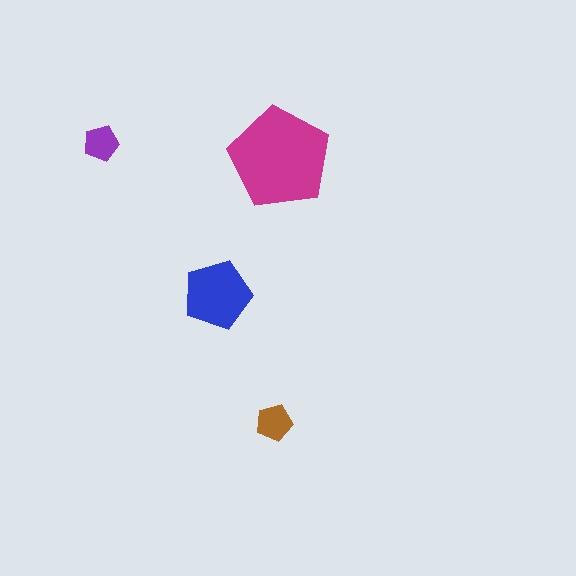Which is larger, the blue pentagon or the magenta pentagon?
The magenta one.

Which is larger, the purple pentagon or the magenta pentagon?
The magenta one.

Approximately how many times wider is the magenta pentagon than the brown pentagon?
About 3 times wider.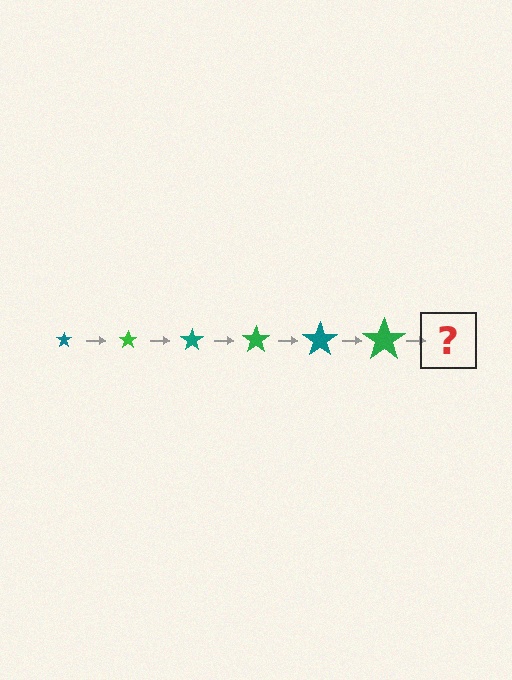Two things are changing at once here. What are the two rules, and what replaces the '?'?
The two rules are that the star grows larger each step and the color cycles through teal and green. The '?' should be a teal star, larger than the previous one.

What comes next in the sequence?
The next element should be a teal star, larger than the previous one.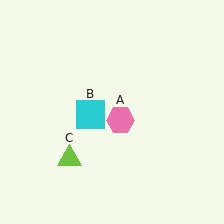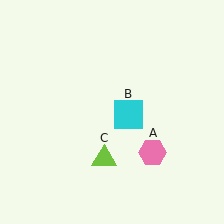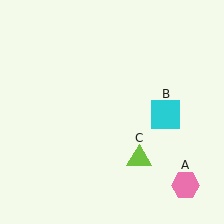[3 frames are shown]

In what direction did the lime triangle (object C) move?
The lime triangle (object C) moved right.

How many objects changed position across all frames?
3 objects changed position: pink hexagon (object A), cyan square (object B), lime triangle (object C).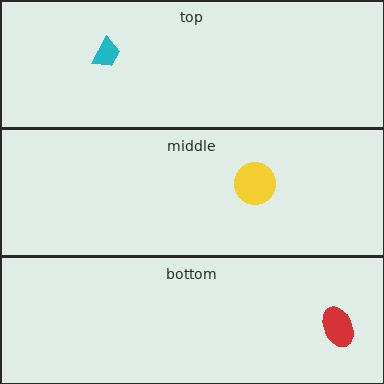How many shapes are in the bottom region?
1.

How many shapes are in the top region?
1.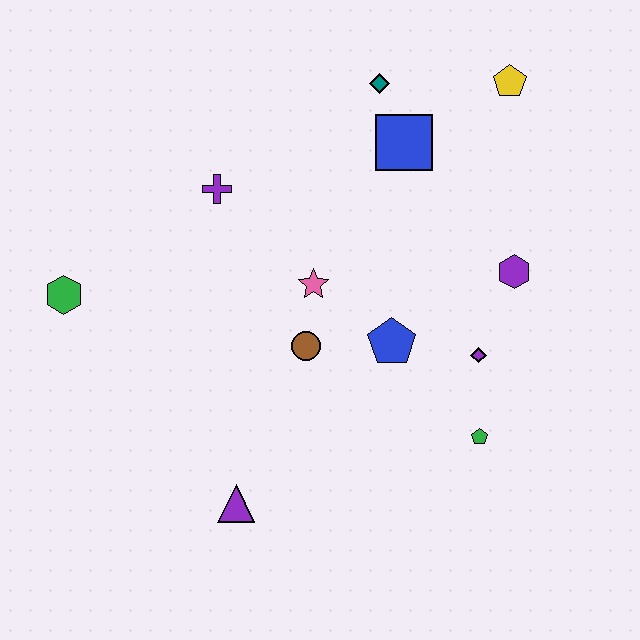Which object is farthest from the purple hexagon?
The green hexagon is farthest from the purple hexagon.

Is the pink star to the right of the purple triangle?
Yes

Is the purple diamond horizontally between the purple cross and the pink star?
No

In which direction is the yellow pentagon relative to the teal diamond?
The yellow pentagon is to the right of the teal diamond.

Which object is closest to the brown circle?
The pink star is closest to the brown circle.